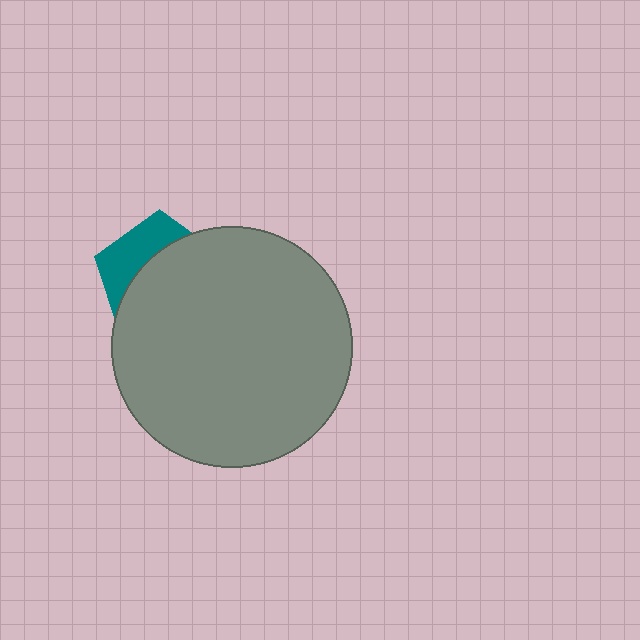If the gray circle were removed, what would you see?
You would see the complete teal pentagon.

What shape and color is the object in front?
The object in front is a gray circle.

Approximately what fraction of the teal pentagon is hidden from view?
Roughly 67% of the teal pentagon is hidden behind the gray circle.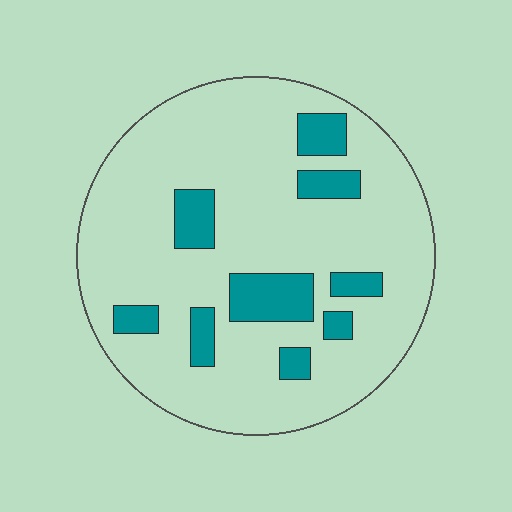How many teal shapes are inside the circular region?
9.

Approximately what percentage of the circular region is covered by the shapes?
Approximately 15%.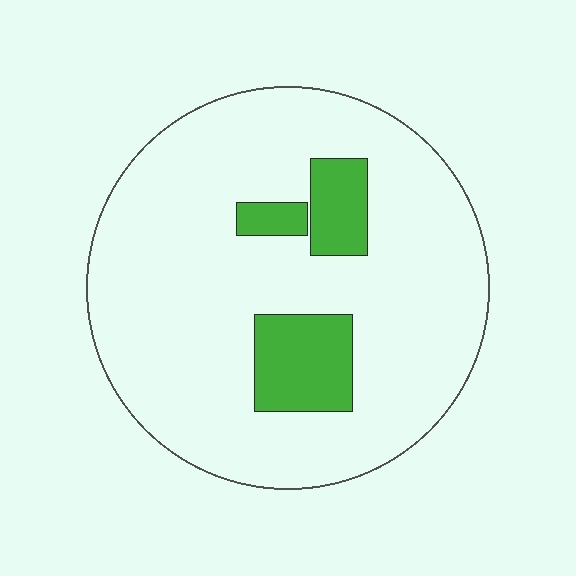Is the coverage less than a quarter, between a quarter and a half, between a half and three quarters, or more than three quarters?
Less than a quarter.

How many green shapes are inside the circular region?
3.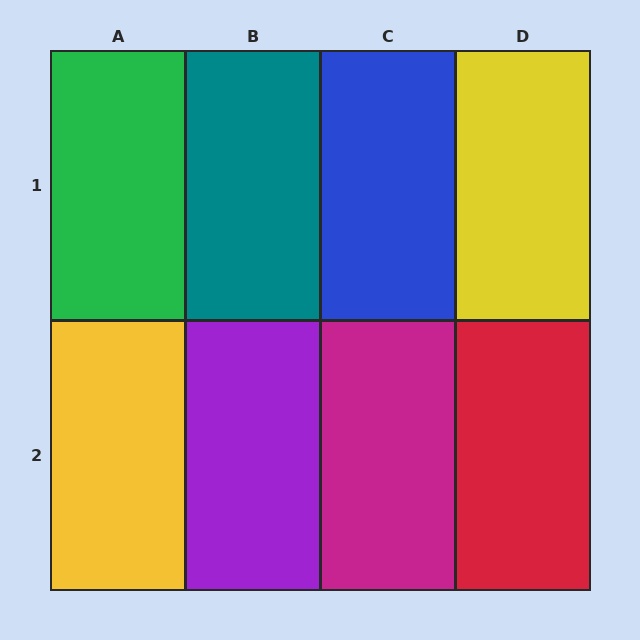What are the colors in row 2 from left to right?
Yellow, purple, magenta, red.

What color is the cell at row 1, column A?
Green.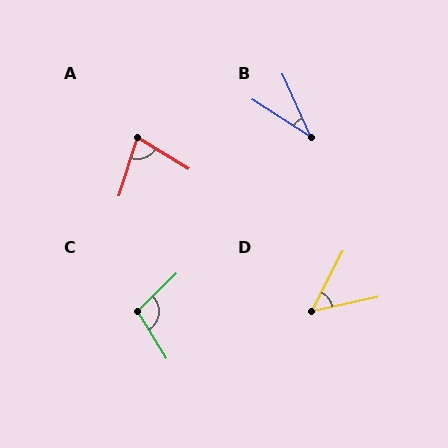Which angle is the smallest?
B, at approximately 33 degrees.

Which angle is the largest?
C, at approximately 102 degrees.